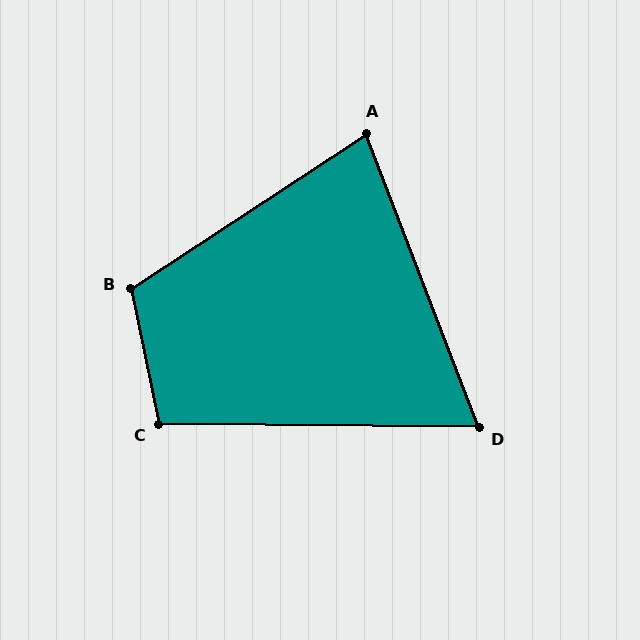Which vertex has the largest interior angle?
B, at approximately 112 degrees.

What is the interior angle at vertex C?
Approximately 102 degrees (obtuse).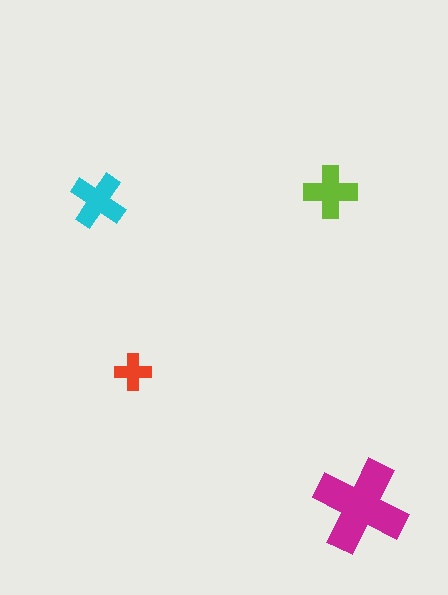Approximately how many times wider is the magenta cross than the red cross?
About 2.5 times wider.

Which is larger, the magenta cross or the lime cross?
The magenta one.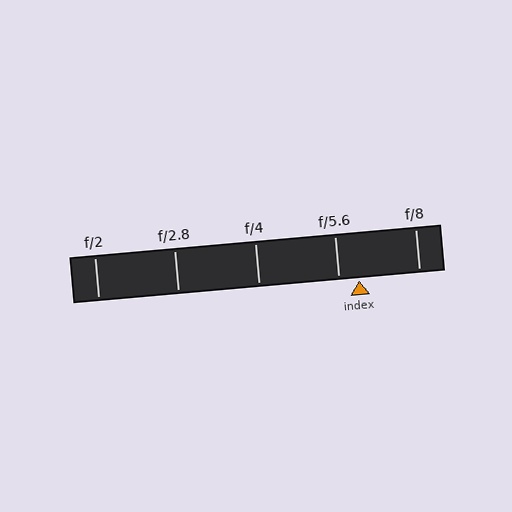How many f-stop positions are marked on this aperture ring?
There are 5 f-stop positions marked.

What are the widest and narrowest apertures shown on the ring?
The widest aperture shown is f/2 and the narrowest is f/8.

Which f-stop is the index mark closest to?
The index mark is closest to f/5.6.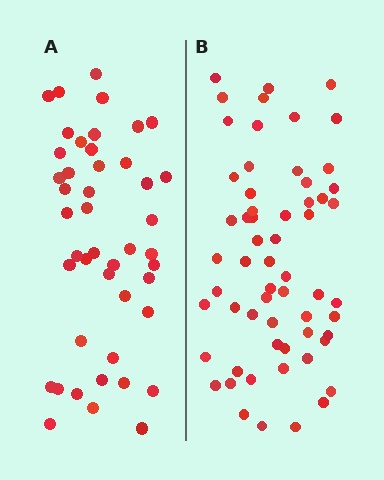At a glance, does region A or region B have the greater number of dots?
Region B (the right region) has more dots.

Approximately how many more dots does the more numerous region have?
Region B has approximately 15 more dots than region A.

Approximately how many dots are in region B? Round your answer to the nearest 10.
About 60 dots.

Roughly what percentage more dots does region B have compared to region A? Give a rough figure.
About 35% more.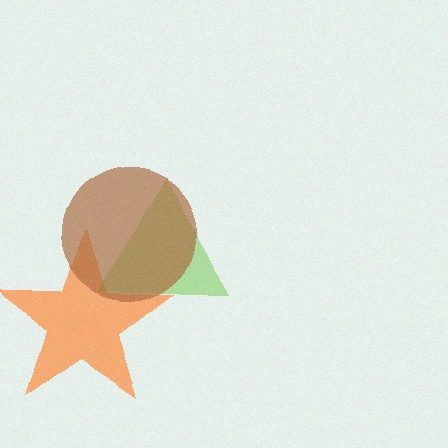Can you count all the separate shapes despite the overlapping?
Yes, there are 3 separate shapes.